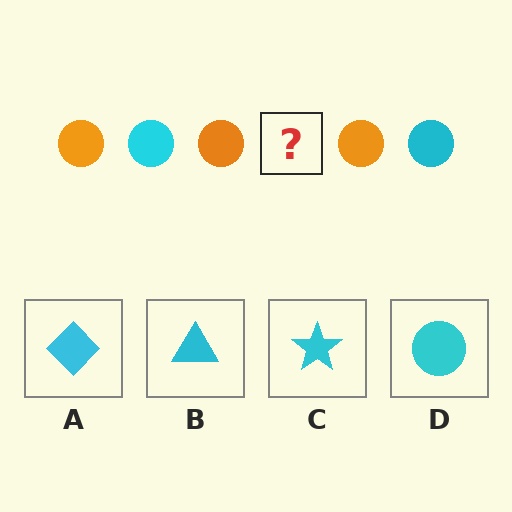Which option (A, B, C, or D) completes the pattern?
D.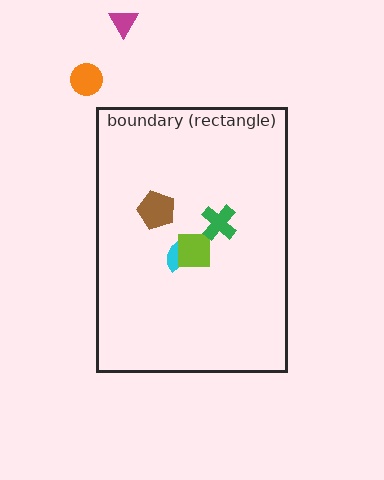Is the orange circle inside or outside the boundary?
Outside.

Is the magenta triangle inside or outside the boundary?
Outside.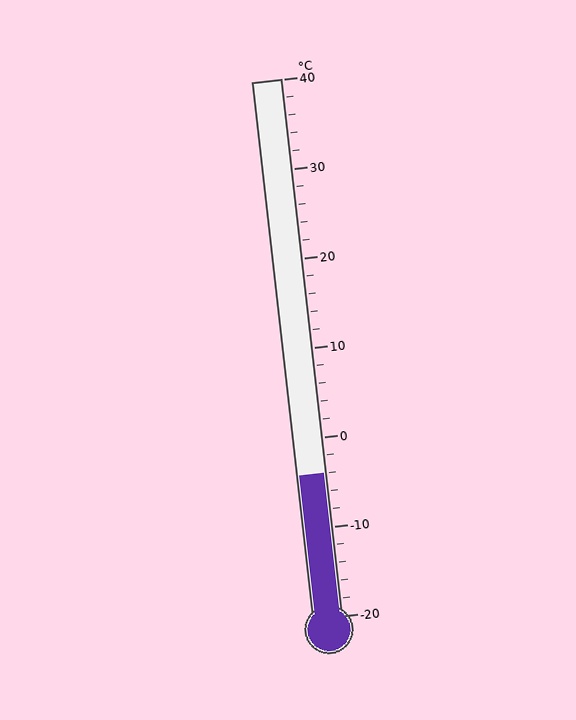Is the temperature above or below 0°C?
The temperature is below 0°C.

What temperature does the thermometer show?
The thermometer shows approximately -4°C.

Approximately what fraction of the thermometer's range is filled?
The thermometer is filled to approximately 25% of its range.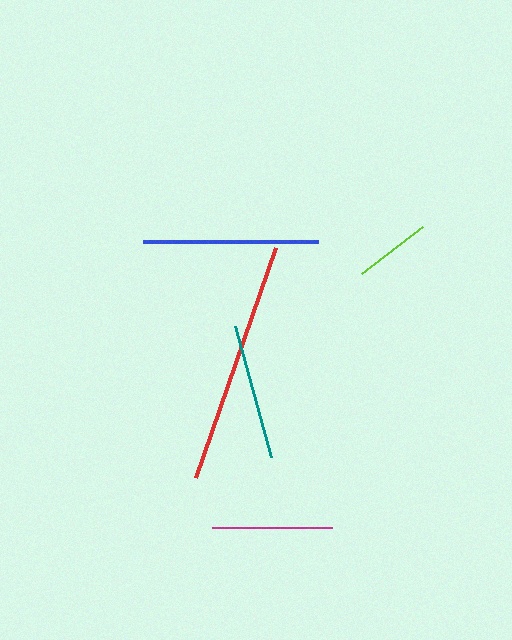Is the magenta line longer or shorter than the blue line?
The blue line is longer than the magenta line.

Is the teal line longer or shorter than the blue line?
The blue line is longer than the teal line.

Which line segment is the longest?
The red line is the longest at approximately 243 pixels.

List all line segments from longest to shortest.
From longest to shortest: red, blue, teal, magenta, lime.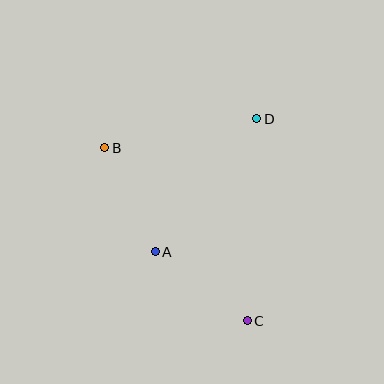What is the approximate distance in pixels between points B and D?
The distance between B and D is approximately 155 pixels.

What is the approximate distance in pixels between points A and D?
The distance between A and D is approximately 167 pixels.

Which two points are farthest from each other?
Points B and C are farthest from each other.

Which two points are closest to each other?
Points A and C are closest to each other.